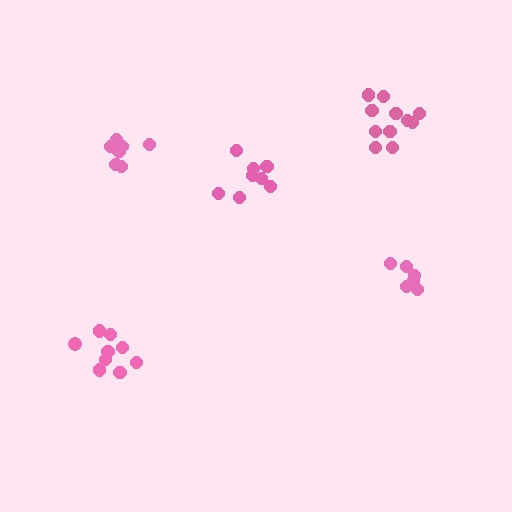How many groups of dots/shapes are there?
There are 5 groups.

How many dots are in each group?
Group 1: 11 dots, Group 2: 9 dots, Group 3: 6 dots, Group 4: 8 dots, Group 5: 7 dots (41 total).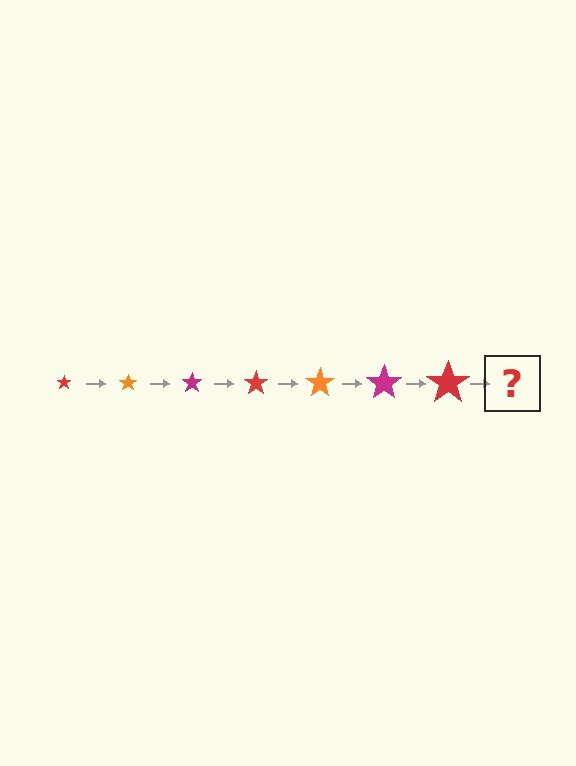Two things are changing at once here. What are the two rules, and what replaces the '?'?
The two rules are that the star grows larger each step and the color cycles through red, orange, and magenta. The '?' should be an orange star, larger than the previous one.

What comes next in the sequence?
The next element should be an orange star, larger than the previous one.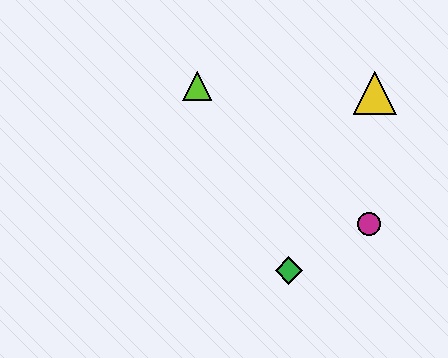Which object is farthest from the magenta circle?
The lime triangle is farthest from the magenta circle.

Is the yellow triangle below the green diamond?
No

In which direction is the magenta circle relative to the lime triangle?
The magenta circle is to the right of the lime triangle.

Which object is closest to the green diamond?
The magenta circle is closest to the green diamond.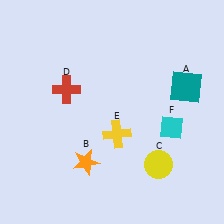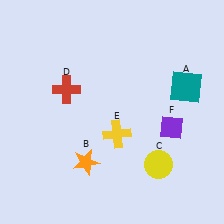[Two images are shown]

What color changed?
The diamond (F) changed from cyan in Image 1 to purple in Image 2.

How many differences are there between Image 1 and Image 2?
There is 1 difference between the two images.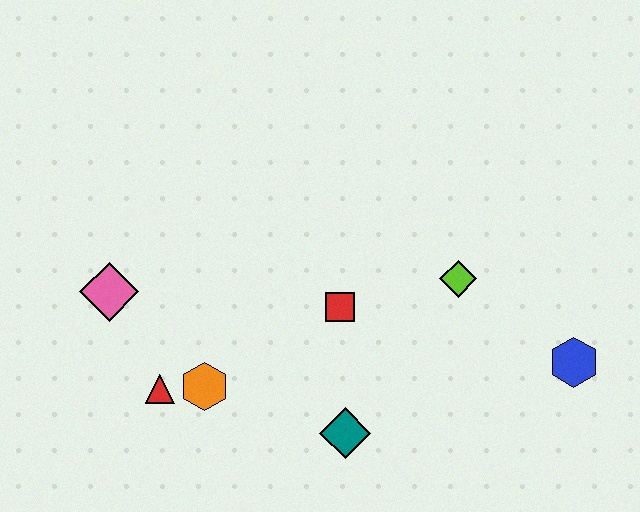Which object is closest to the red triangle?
The orange hexagon is closest to the red triangle.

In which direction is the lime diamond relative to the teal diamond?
The lime diamond is above the teal diamond.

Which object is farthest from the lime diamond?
The pink diamond is farthest from the lime diamond.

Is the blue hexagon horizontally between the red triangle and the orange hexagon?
No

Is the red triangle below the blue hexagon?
Yes